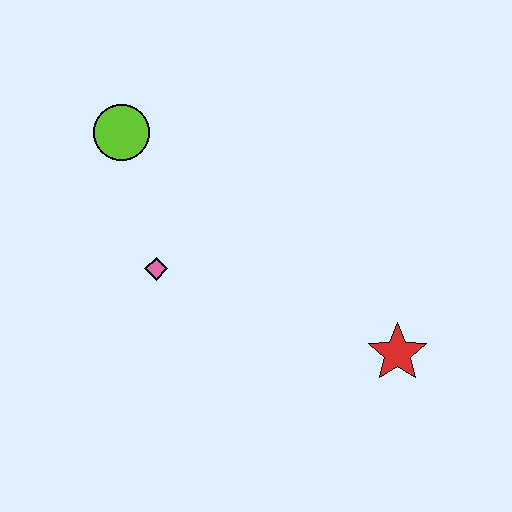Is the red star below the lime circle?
Yes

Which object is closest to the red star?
The pink diamond is closest to the red star.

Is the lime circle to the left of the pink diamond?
Yes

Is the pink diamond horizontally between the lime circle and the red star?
Yes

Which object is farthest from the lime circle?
The red star is farthest from the lime circle.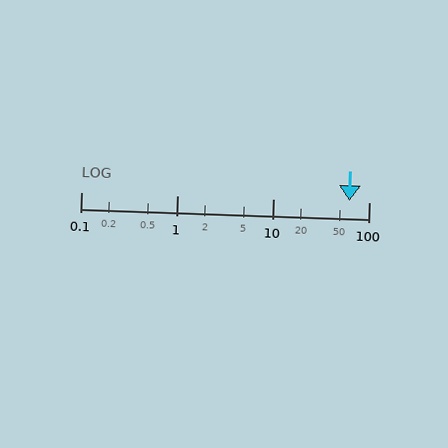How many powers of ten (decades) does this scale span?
The scale spans 3 decades, from 0.1 to 100.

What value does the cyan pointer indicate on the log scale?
The pointer indicates approximately 63.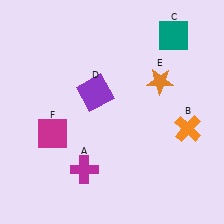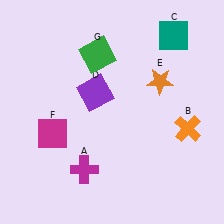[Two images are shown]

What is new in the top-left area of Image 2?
A green square (G) was added in the top-left area of Image 2.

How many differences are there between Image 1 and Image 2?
There is 1 difference between the two images.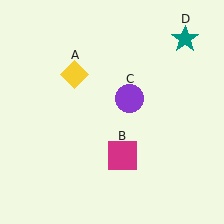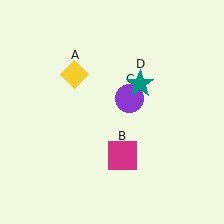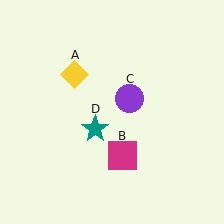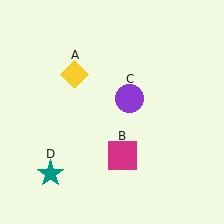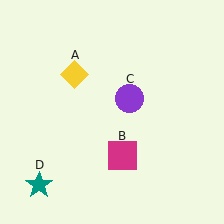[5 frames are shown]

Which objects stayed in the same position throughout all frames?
Yellow diamond (object A) and magenta square (object B) and purple circle (object C) remained stationary.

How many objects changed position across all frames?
1 object changed position: teal star (object D).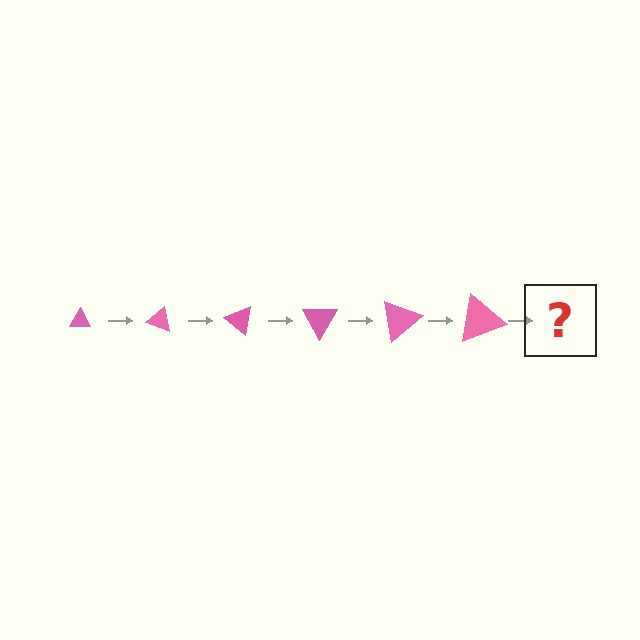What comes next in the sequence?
The next element should be a triangle, larger than the previous one and rotated 120 degrees from the start.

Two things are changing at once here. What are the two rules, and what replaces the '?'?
The two rules are that the triangle grows larger each step and it rotates 20 degrees each step. The '?' should be a triangle, larger than the previous one and rotated 120 degrees from the start.